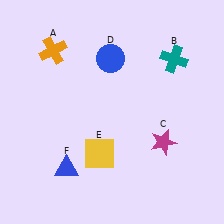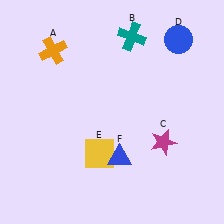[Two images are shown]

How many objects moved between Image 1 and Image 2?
3 objects moved between the two images.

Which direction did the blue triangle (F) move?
The blue triangle (F) moved right.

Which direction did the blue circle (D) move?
The blue circle (D) moved right.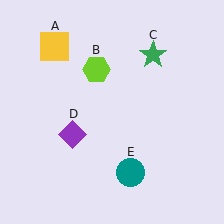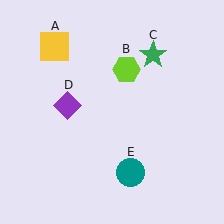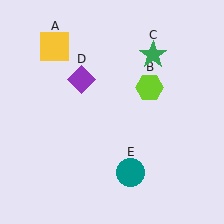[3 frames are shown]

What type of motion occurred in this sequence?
The lime hexagon (object B), purple diamond (object D) rotated clockwise around the center of the scene.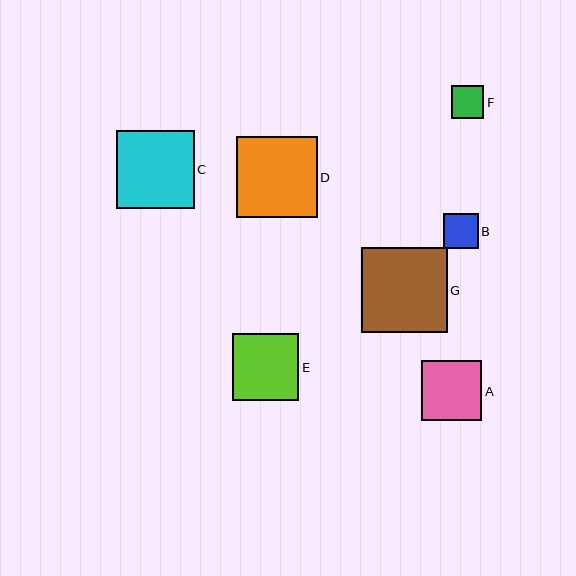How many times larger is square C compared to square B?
Square C is approximately 2.3 times the size of square B.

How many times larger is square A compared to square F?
Square A is approximately 1.9 times the size of square F.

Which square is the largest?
Square G is the largest with a size of approximately 86 pixels.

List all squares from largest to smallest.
From largest to smallest: G, D, C, E, A, B, F.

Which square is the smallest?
Square F is the smallest with a size of approximately 32 pixels.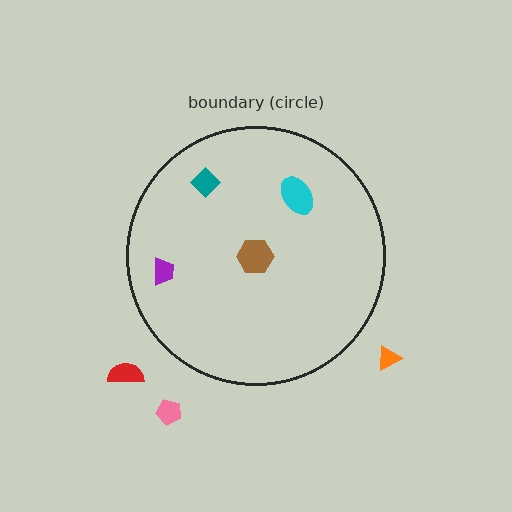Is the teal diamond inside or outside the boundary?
Inside.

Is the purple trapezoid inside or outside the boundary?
Inside.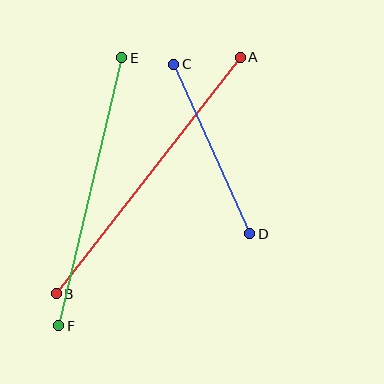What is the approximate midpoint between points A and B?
The midpoint is at approximately (148, 175) pixels.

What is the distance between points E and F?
The distance is approximately 275 pixels.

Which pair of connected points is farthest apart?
Points A and B are farthest apart.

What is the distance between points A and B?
The distance is approximately 300 pixels.